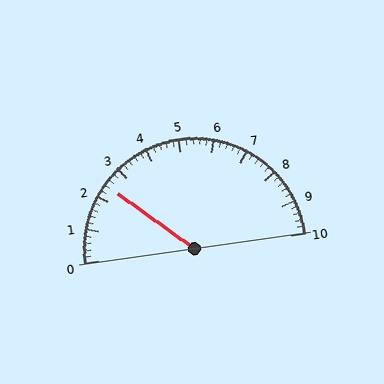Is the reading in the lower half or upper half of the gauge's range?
The reading is in the lower half of the range (0 to 10).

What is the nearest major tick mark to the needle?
The nearest major tick mark is 2.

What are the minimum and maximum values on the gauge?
The gauge ranges from 0 to 10.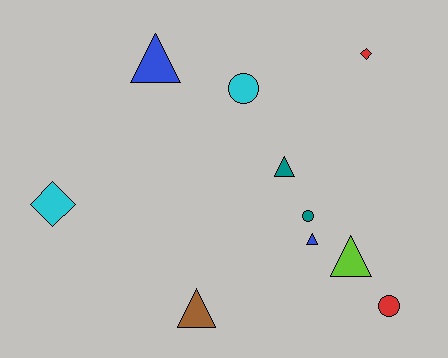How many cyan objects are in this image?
There are 2 cyan objects.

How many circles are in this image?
There are 3 circles.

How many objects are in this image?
There are 10 objects.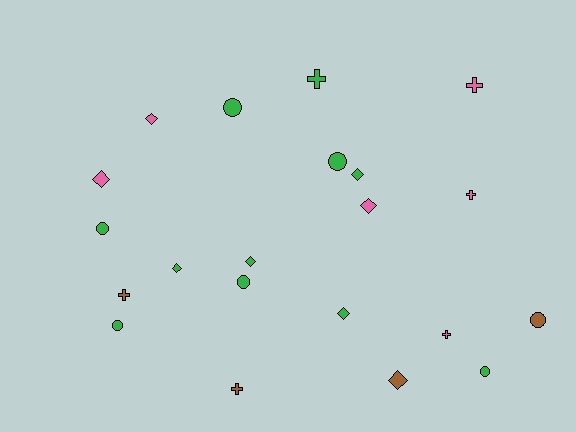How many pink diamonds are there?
There are 3 pink diamonds.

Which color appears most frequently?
Green, with 11 objects.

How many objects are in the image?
There are 21 objects.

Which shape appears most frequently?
Diamond, with 8 objects.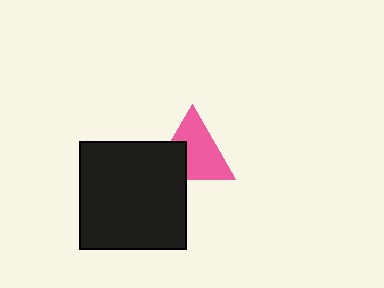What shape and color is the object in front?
The object in front is a black square.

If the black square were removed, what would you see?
You would see the complete pink triangle.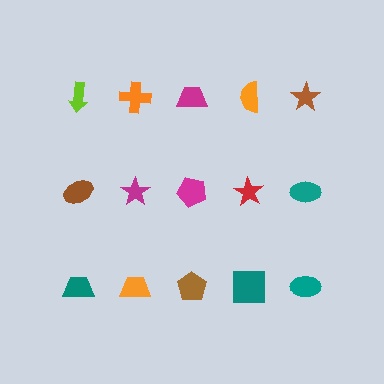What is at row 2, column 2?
A magenta star.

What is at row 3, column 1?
A teal trapezoid.